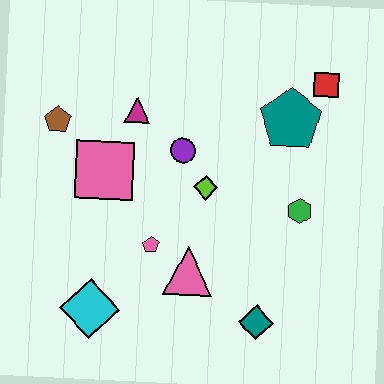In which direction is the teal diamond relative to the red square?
The teal diamond is below the red square.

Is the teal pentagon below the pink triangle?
No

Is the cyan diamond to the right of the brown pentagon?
Yes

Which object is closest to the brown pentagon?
The pink square is closest to the brown pentagon.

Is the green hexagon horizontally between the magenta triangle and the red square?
Yes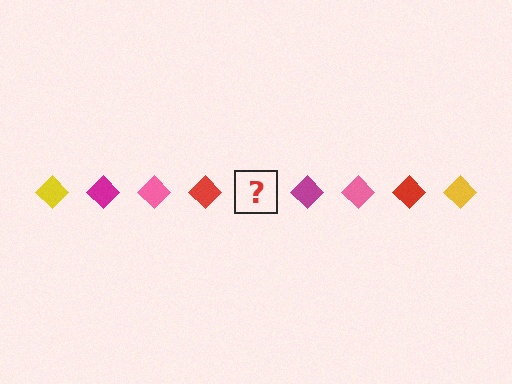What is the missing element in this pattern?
The missing element is a yellow diamond.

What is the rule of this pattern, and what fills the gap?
The rule is that the pattern cycles through yellow, magenta, pink, red diamonds. The gap should be filled with a yellow diamond.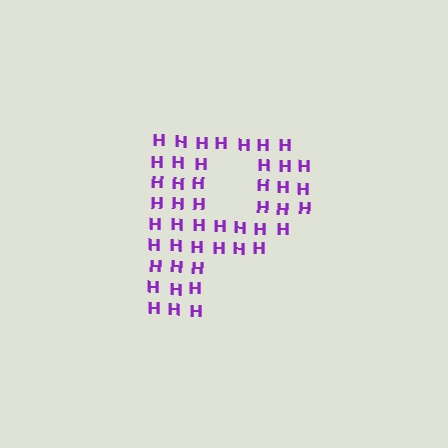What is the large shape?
The large shape is the letter P.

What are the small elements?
The small elements are letter H's.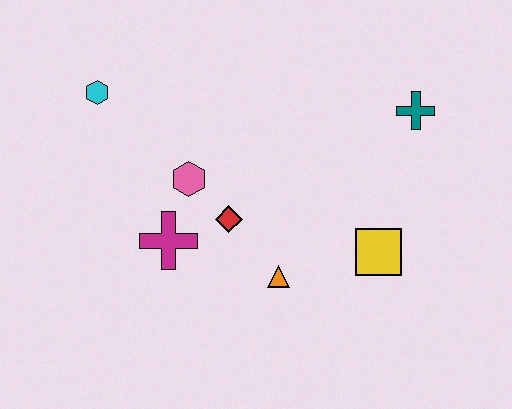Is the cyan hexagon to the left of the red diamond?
Yes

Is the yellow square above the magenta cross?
No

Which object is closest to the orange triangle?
The red diamond is closest to the orange triangle.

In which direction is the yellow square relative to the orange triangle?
The yellow square is to the right of the orange triangle.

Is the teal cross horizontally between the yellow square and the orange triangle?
No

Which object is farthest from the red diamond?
The teal cross is farthest from the red diamond.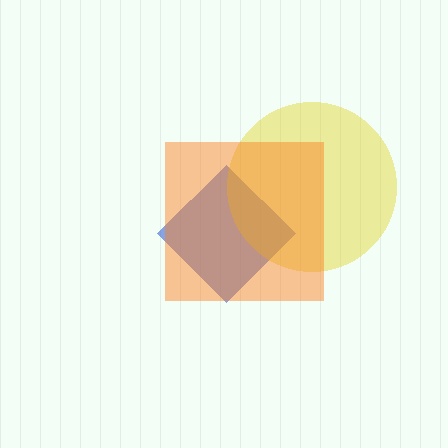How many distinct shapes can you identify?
There are 3 distinct shapes: a blue diamond, a yellow circle, an orange square.